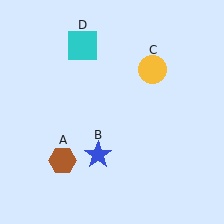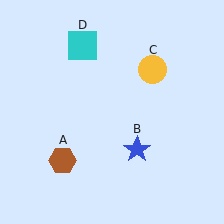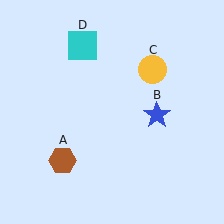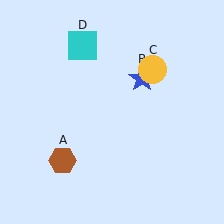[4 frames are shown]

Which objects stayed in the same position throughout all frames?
Brown hexagon (object A) and yellow circle (object C) and cyan square (object D) remained stationary.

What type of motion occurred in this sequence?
The blue star (object B) rotated counterclockwise around the center of the scene.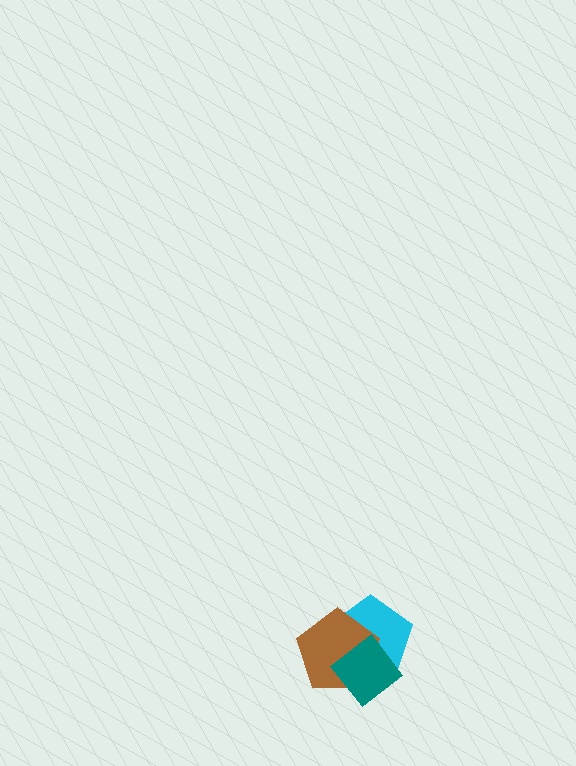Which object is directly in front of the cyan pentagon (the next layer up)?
The brown pentagon is directly in front of the cyan pentagon.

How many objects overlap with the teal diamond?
2 objects overlap with the teal diamond.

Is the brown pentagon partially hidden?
Yes, it is partially covered by another shape.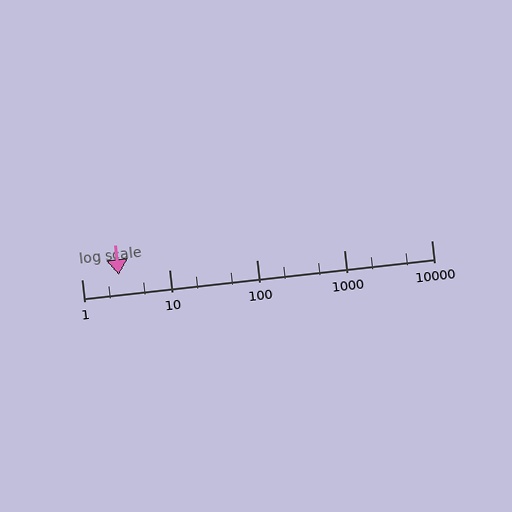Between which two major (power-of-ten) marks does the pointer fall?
The pointer is between 1 and 10.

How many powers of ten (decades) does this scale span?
The scale spans 4 decades, from 1 to 10000.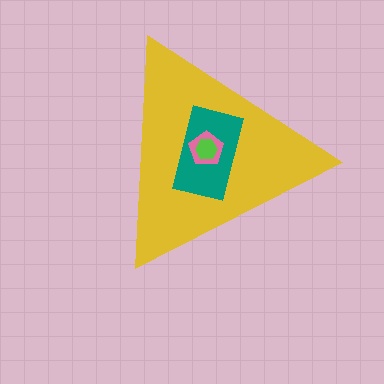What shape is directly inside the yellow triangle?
The teal rectangle.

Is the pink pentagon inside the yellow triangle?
Yes.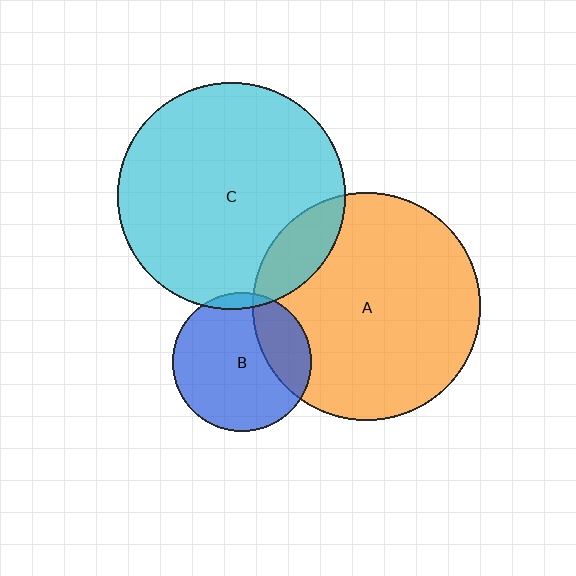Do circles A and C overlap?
Yes.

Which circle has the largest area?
Circle A (orange).